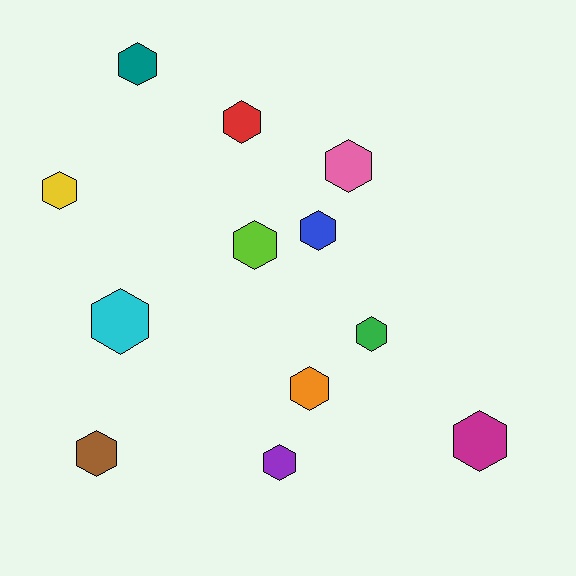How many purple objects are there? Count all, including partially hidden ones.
There is 1 purple object.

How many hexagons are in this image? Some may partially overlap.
There are 12 hexagons.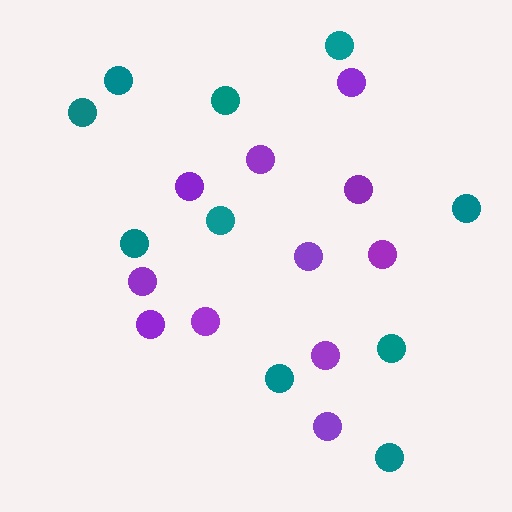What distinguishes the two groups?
There are 2 groups: one group of purple circles (11) and one group of teal circles (10).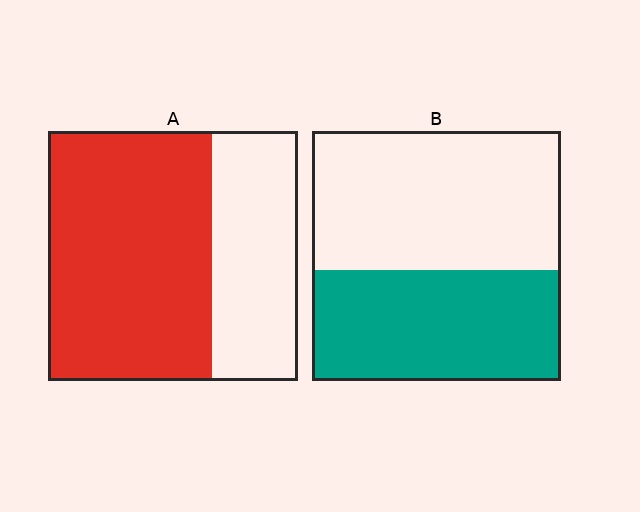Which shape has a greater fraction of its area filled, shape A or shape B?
Shape A.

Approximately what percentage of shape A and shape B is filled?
A is approximately 65% and B is approximately 45%.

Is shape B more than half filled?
No.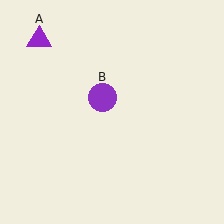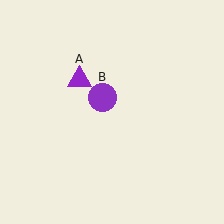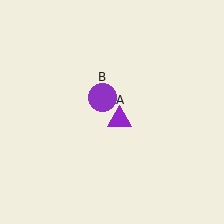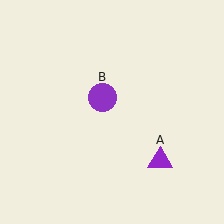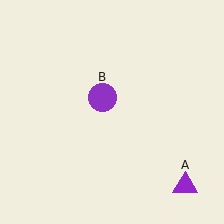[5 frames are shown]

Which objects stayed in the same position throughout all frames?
Purple circle (object B) remained stationary.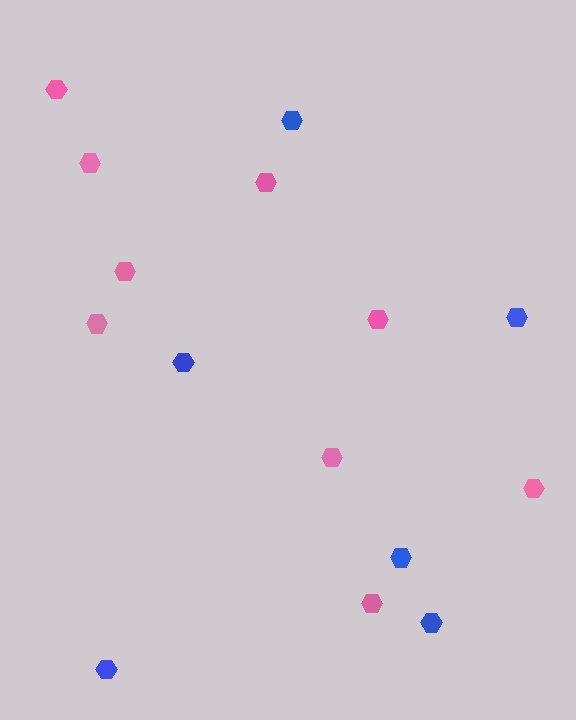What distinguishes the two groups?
There are 2 groups: one group of blue hexagons (6) and one group of pink hexagons (9).